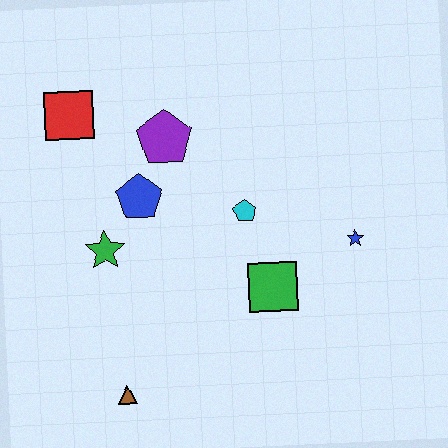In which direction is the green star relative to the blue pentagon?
The green star is below the blue pentagon.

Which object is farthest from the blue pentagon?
The blue star is farthest from the blue pentagon.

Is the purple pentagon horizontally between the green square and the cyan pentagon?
No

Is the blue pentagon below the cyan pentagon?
No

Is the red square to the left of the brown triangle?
Yes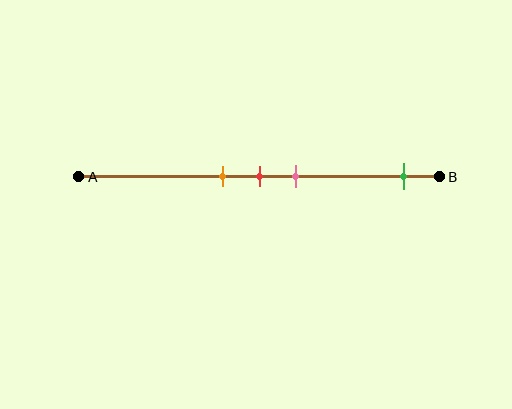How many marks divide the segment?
There are 4 marks dividing the segment.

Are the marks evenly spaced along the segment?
No, the marks are not evenly spaced.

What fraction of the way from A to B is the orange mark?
The orange mark is approximately 40% (0.4) of the way from A to B.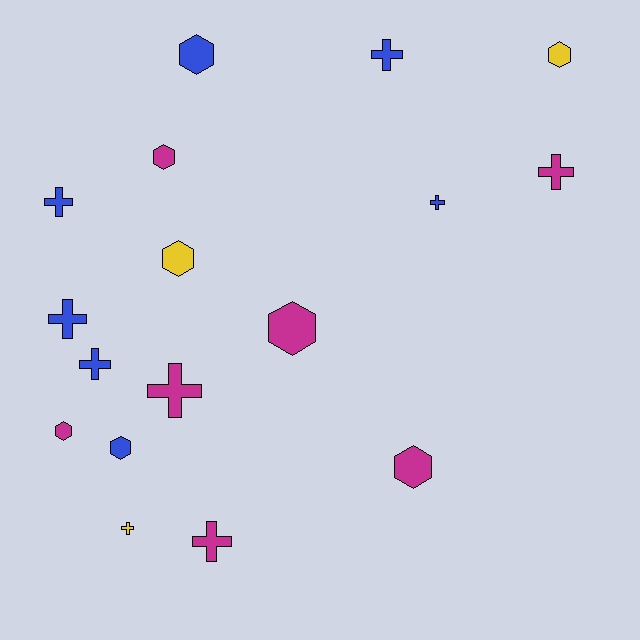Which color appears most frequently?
Blue, with 7 objects.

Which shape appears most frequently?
Cross, with 9 objects.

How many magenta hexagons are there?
There are 4 magenta hexagons.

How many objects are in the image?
There are 17 objects.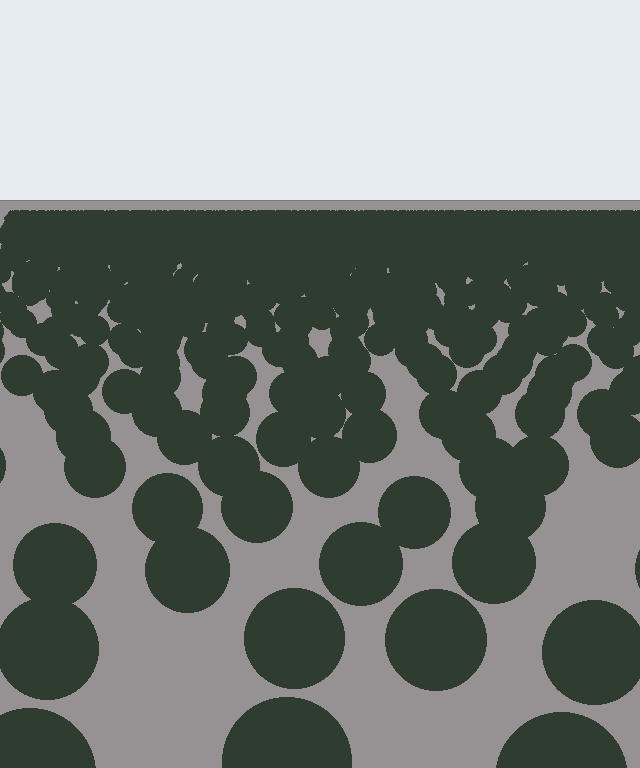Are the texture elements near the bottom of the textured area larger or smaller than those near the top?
Larger. Near the bottom, elements are closer to the viewer and appear at a bigger on-screen size.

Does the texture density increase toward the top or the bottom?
Density increases toward the top.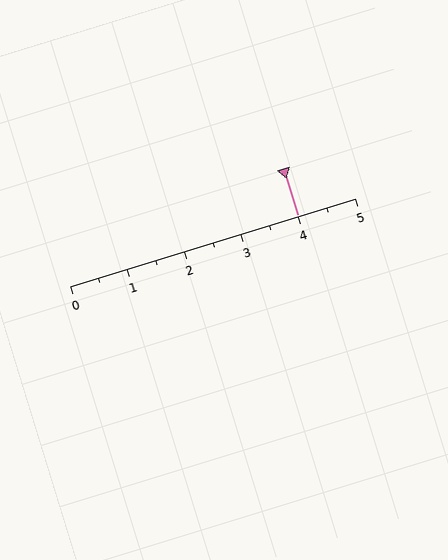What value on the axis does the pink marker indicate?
The marker indicates approximately 4.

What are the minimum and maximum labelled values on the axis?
The axis runs from 0 to 5.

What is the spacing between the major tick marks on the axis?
The major ticks are spaced 1 apart.